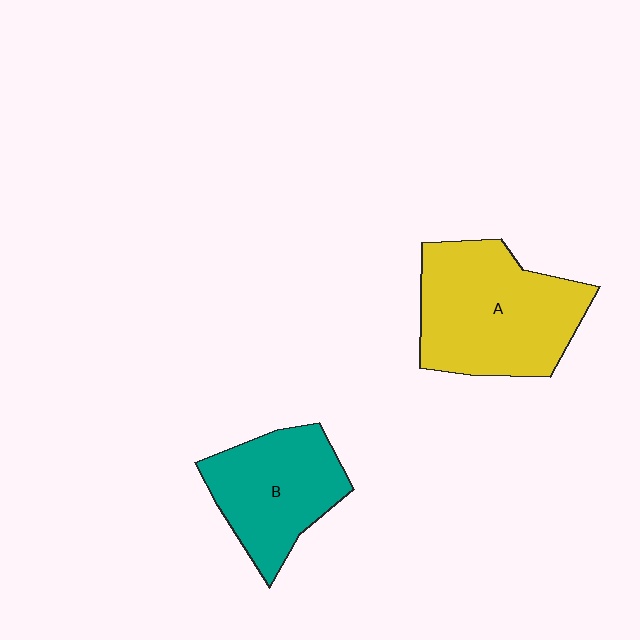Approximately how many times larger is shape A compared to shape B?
Approximately 1.4 times.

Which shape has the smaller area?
Shape B (teal).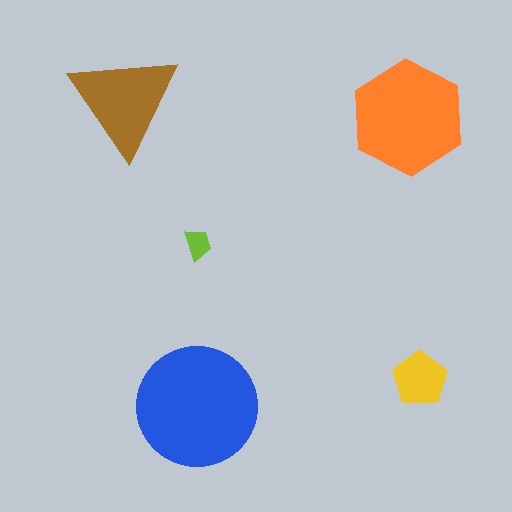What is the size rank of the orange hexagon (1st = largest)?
2nd.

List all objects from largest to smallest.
The blue circle, the orange hexagon, the brown triangle, the yellow pentagon, the lime trapezoid.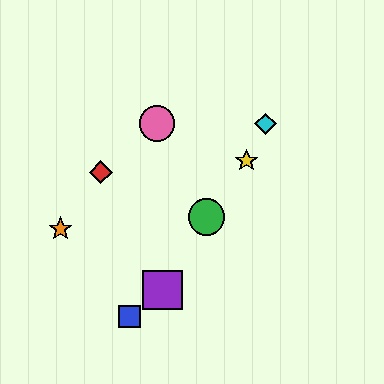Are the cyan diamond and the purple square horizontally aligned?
No, the cyan diamond is at y≈124 and the purple square is at y≈290.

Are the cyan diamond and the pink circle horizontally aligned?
Yes, both are at y≈124.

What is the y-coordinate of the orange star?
The orange star is at y≈229.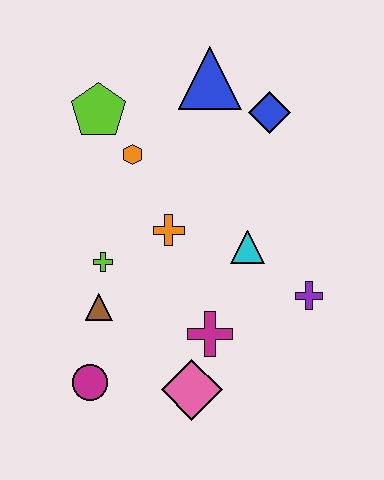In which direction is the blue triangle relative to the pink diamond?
The blue triangle is above the pink diamond.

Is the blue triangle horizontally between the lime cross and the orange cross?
No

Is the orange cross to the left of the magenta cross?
Yes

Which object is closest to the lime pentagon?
The orange hexagon is closest to the lime pentagon.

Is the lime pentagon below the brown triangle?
No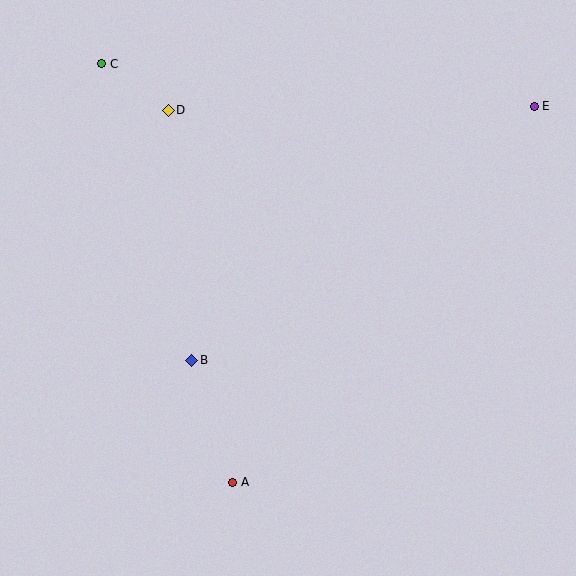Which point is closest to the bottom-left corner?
Point A is closest to the bottom-left corner.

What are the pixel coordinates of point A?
Point A is at (233, 482).